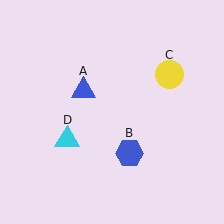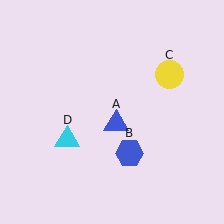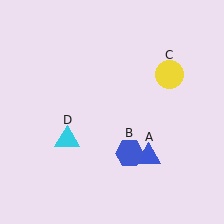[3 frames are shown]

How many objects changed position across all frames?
1 object changed position: blue triangle (object A).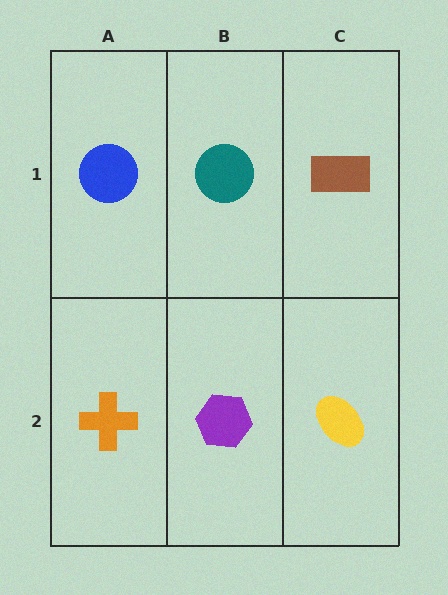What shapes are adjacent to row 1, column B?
A purple hexagon (row 2, column B), a blue circle (row 1, column A), a brown rectangle (row 1, column C).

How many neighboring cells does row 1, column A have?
2.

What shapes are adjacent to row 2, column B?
A teal circle (row 1, column B), an orange cross (row 2, column A), a yellow ellipse (row 2, column C).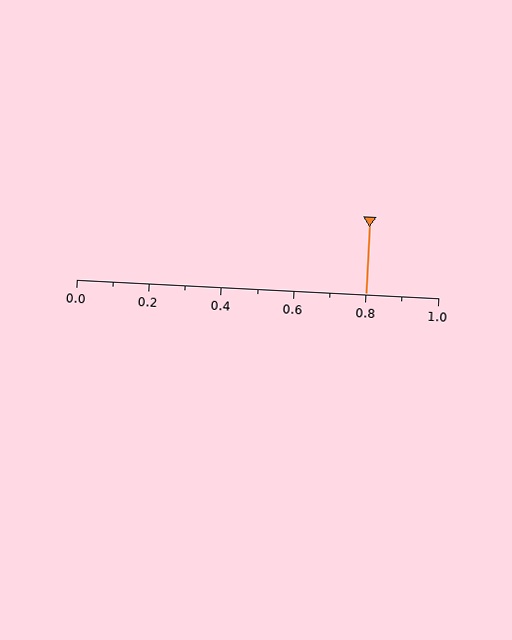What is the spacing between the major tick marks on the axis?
The major ticks are spaced 0.2 apart.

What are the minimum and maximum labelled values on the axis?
The axis runs from 0.0 to 1.0.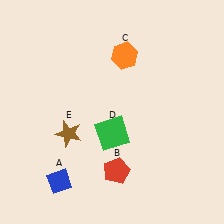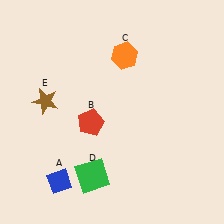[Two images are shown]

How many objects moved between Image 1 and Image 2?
3 objects moved between the two images.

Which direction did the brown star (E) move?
The brown star (E) moved up.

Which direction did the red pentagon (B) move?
The red pentagon (B) moved up.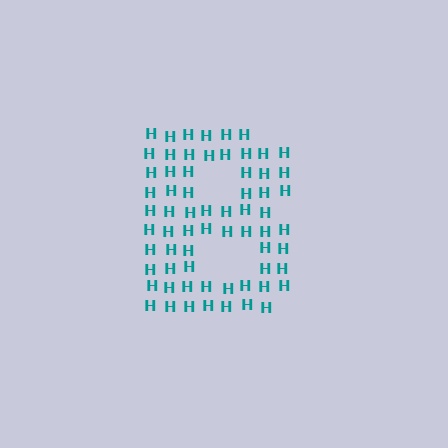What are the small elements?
The small elements are letter H's.